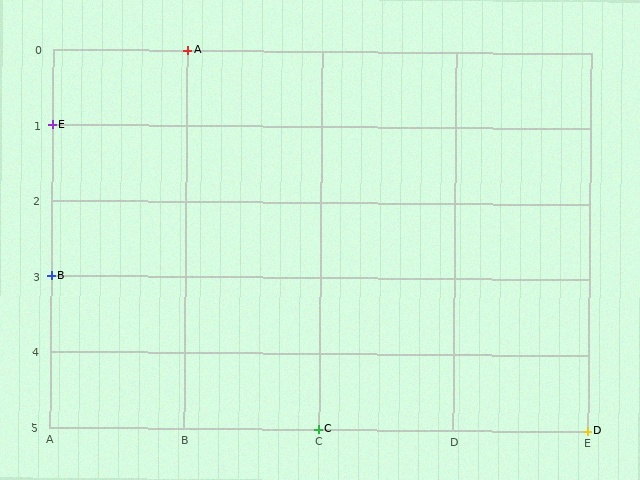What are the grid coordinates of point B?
Point B is at grid coordinates (A, 3).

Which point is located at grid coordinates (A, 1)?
Point E is at (A, 1).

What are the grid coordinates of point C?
Point C is at grid coordinates (C, 5).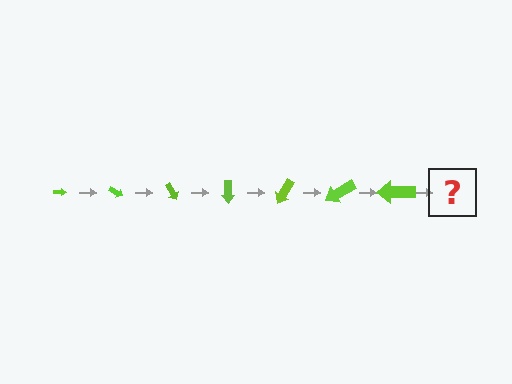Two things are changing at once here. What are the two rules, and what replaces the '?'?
The two rules are that the arrow grows larger each step and it rotates 30 degrees each step. The '?' should be an arrow, larger than the previous one and rotated 210 degrees from the start.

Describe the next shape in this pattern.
It should be an arrow, larger than the previous one and rotated 210 degrees from the start.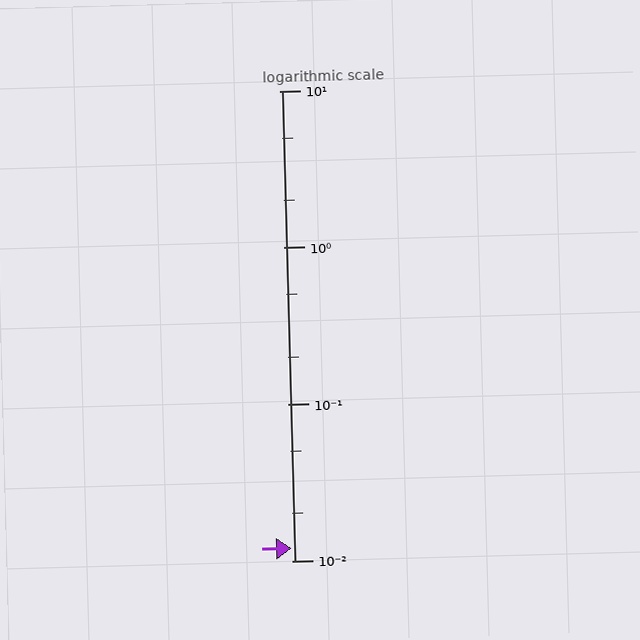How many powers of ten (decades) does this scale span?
The scale spans 3 decades, from 0.01 to 10.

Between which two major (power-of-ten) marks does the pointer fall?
The pointer is between 0.01 and 0.1.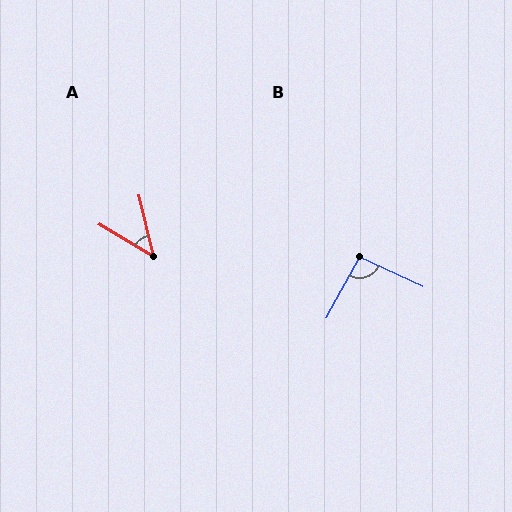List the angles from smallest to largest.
A (46°), B (94°).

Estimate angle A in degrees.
Approximately 46 degrees.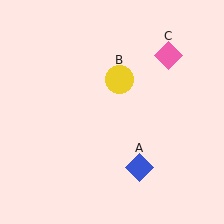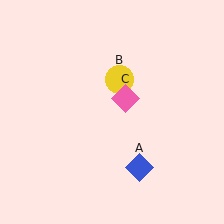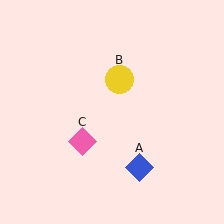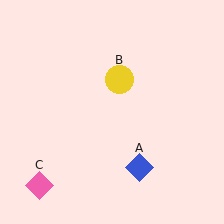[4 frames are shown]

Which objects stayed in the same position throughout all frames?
Blue diamond (object A) and yellow circle (object B) remained stationary.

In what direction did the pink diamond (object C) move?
The pink diamond (object C) moved down and to the left.